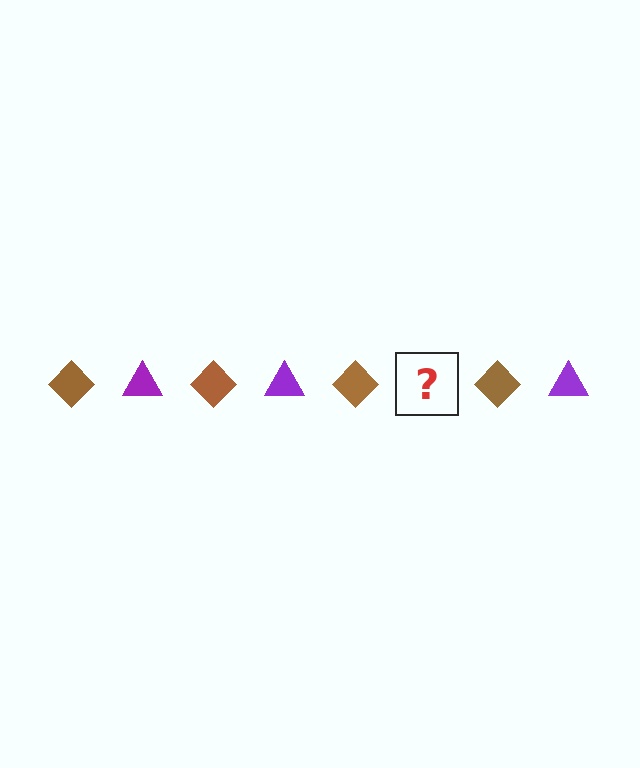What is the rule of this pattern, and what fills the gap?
The rule is that the pattern alternates between brown diamond and purple triangle. The gap should be filled with a purple triangle.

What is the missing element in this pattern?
The missing element is a purple triangle.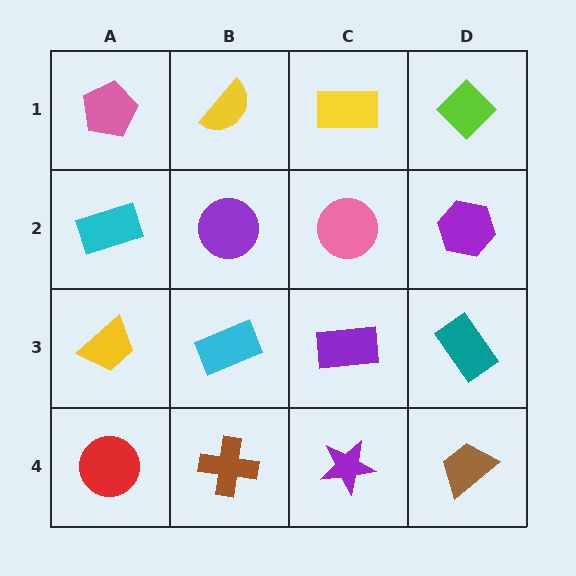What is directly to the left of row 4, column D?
A purple star.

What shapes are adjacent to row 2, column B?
A yellow semicircle (row 1, column B), a cyan rectangle (row 3, column B), a cyan rectangle (row 2, column A), a pink circle (row 2, column C).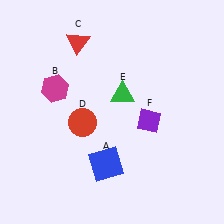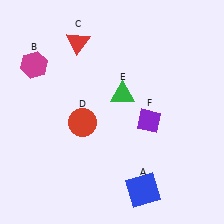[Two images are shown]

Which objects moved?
The objects that moved are: the blue square (A), the magenta hexagon (B).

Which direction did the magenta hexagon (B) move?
The magenta hexagon (B) moved up.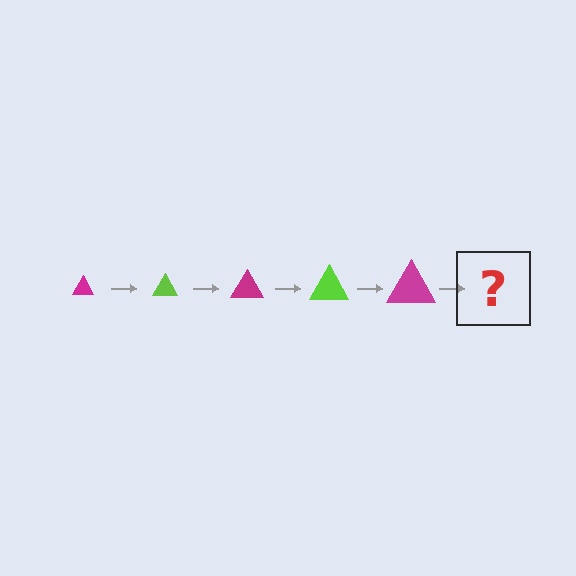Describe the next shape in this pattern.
It should be a lime triangle, larger than the previous one.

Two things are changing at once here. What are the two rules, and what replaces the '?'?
The two rules are that the triangle grows larger each step and the color cycles through magenta and lime. The '?' should be a lime triangle, larger than the previous one.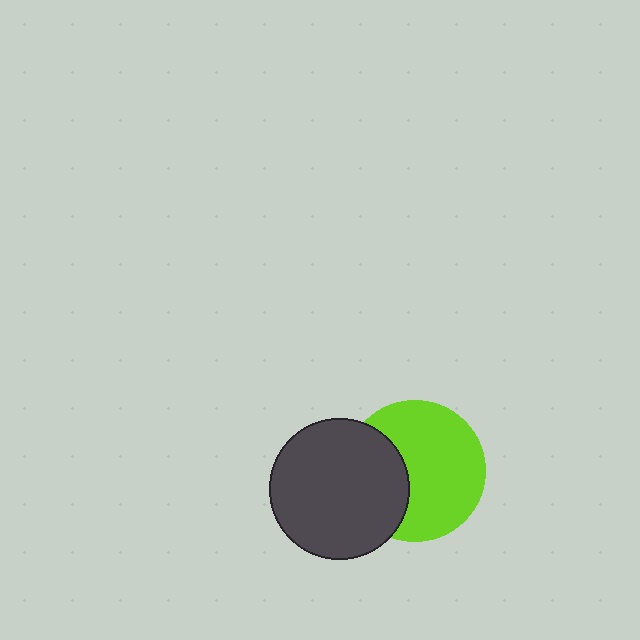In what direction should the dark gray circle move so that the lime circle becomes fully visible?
The dark gray circle should move left. That is the shortest direction to clear the overlap and leave the lime circle fully visible.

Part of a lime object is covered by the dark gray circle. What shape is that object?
It is a circle.